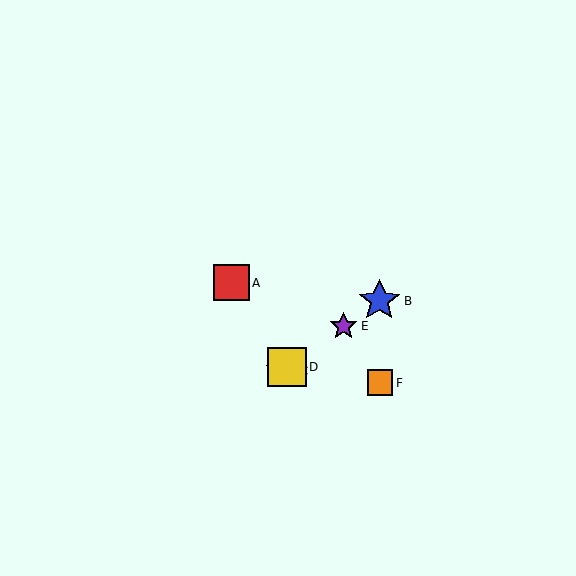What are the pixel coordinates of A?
Object A is at (231, 283).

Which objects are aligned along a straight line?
Objects B, C, D, E are aligned along a straight line.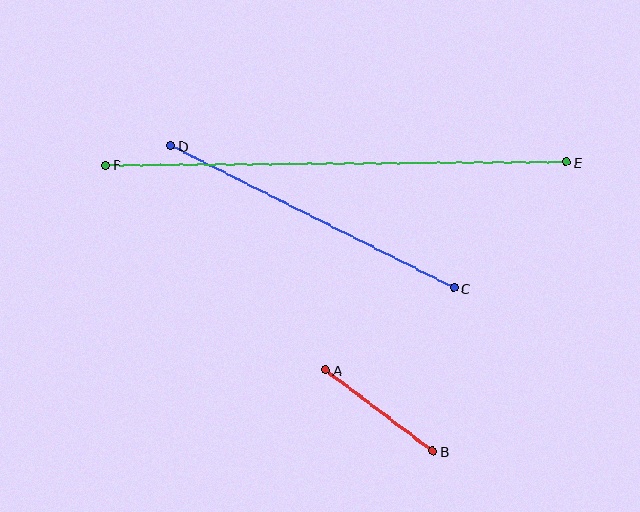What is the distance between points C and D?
The distance is approximately 317 pixels.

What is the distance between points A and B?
The distance is approximately 135 pixels.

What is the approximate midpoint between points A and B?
The midpoint is at approximately (379, 411) pixels.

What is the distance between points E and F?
The distance is approximately 460 pixels.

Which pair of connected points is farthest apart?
Points E and F are farthest apart.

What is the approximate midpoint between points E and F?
The midpoint is at approximately (336, 164) pixels.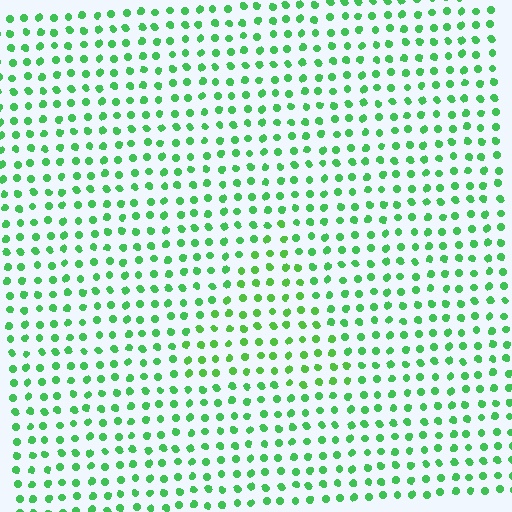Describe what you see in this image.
The image is filled with small green elements in a uniform arrangement. A triangle-shaped region is visible where the elements are tinted to a slightly different hue, forming a subtle color boundary.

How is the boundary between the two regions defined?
The boundary is defined purely by a slight shift in hue (about 17 degrees). Spacing, size, and orientation are identical on both sides.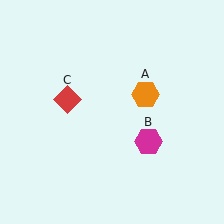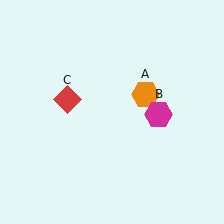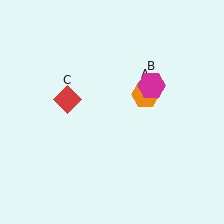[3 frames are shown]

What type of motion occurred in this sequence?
The magenta hexagon (object B) rotated counterclockwise around the center of the scene.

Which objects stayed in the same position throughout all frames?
Orange hexagon (object A) and red diamond (object C) remained stationary.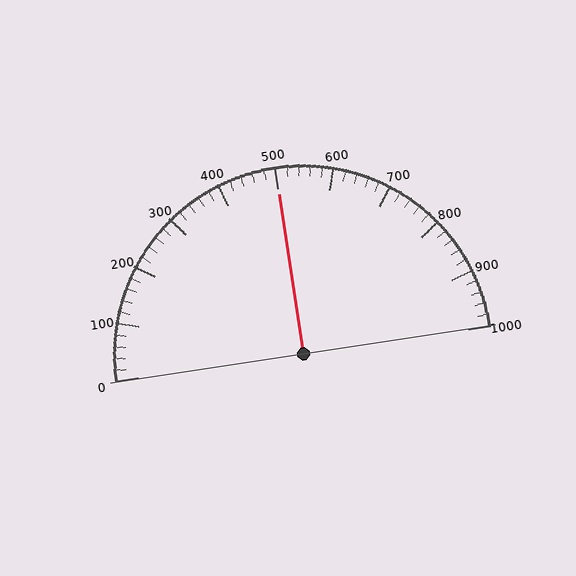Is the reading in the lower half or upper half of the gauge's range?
The reading is in the upper half of the range (0 to 1000).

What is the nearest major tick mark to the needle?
The nearest major tick mark is 500.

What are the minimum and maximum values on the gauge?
The gauge ranges from 0 to 1000.